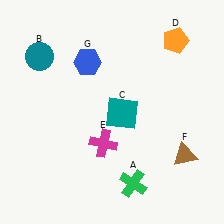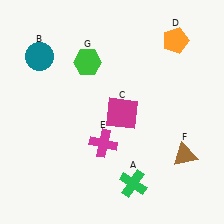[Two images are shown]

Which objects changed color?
C changed from teal to magenta. G changed from blue to green.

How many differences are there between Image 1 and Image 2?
There are 2 differences between the two images.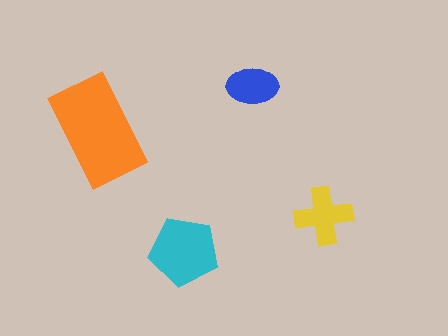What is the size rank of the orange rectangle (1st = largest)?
1st.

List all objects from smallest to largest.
The blue ellipse, the yellow cross, the cyan pentagon, the orange rectangle.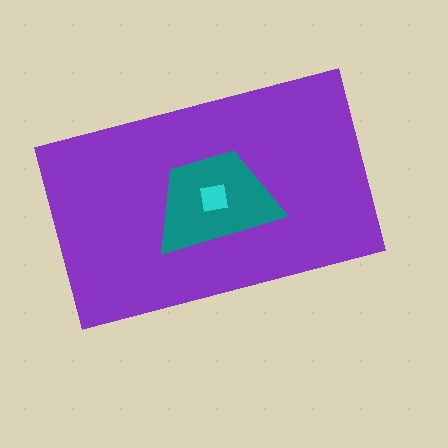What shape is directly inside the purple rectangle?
The teal trapezoid.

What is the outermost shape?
The purple rectangle.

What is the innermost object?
The cyan square.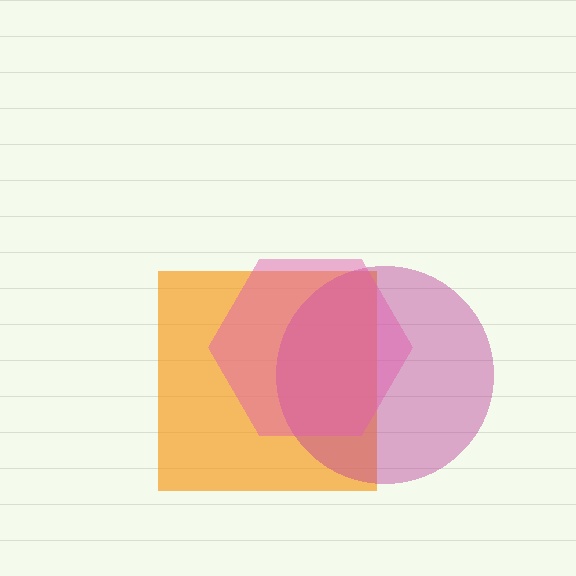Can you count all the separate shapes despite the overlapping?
Yes, there are 3 separate shapes.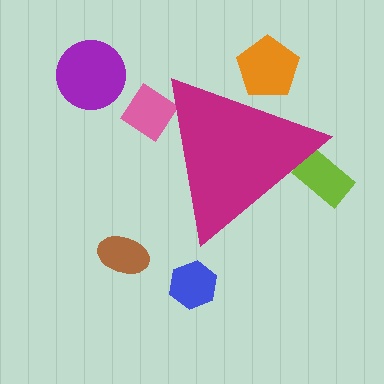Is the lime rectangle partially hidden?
Yes, the lime rectangle is partially hidden behind the magenta triangle.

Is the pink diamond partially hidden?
Yes, the pink diamond is partially hidden behind the magenta triangle.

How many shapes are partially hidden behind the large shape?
3 shapes are partially hidden.